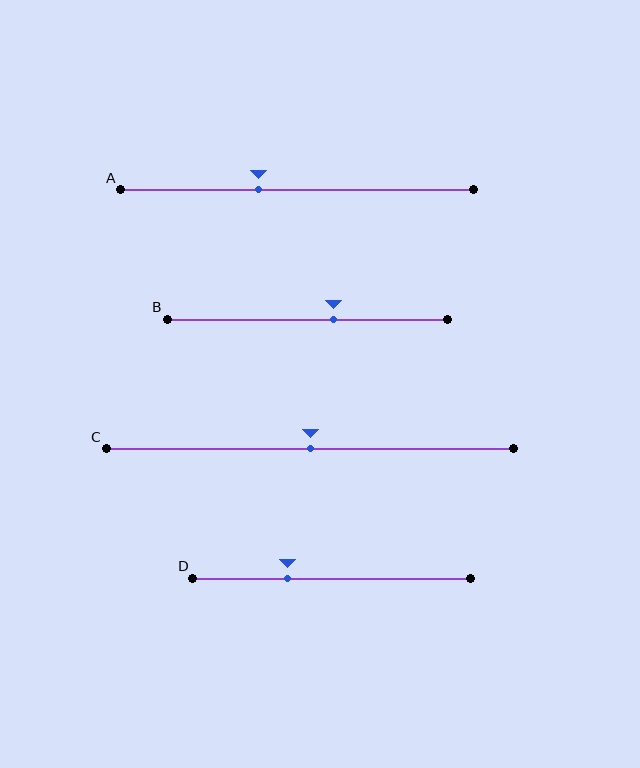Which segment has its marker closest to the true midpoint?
Segment C has its marker closest to the true midpoint.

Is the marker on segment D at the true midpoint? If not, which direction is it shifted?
No, the marker on segment D is shifted to the left by about 16% of the segment length.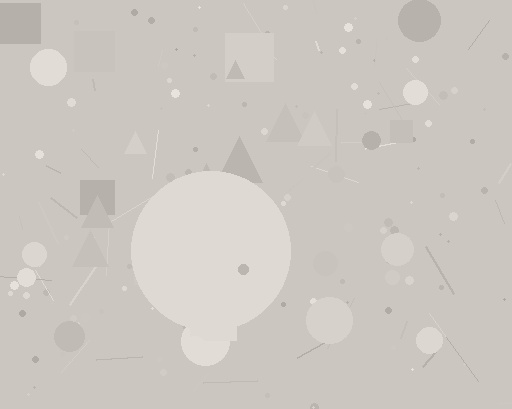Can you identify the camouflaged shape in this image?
The camouflaged shape is a circle.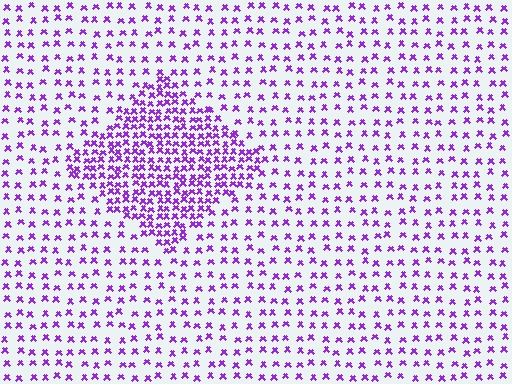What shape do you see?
I see a diamond.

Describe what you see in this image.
The image contains small purple elements arranged at two different densities. A diamond-shaped region is visible where the elements are more densely packed than the surrounding area.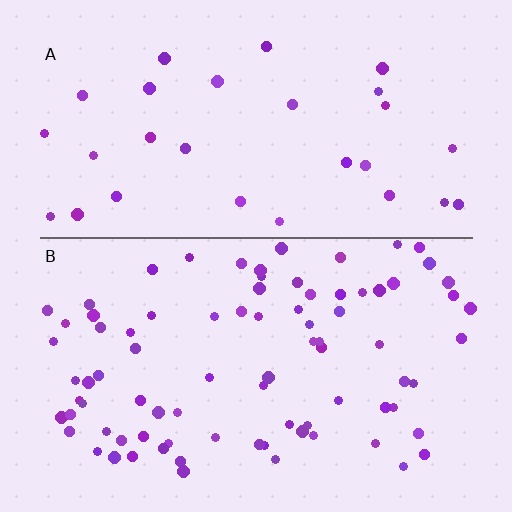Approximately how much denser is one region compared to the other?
Approximately 2.8× — region B over region A.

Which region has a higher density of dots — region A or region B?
B (the bottom).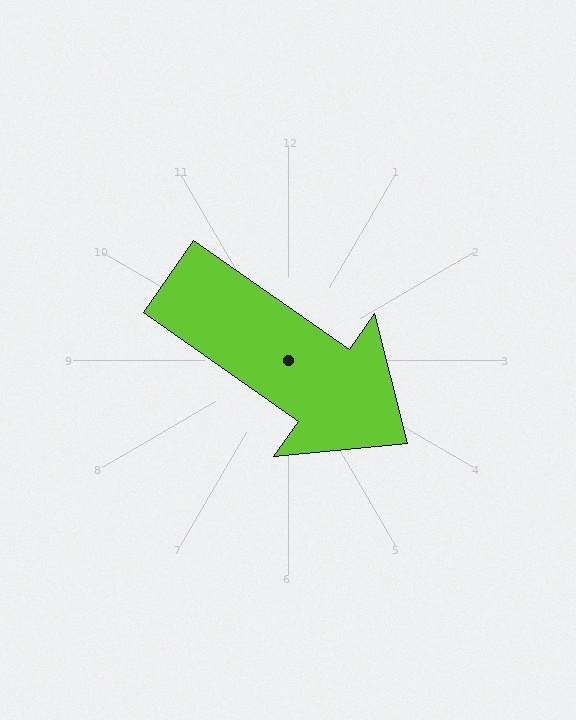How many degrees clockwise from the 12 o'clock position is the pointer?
Approximately 125 degrees.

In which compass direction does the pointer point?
Southeast.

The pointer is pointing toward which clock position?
Roughly 4 o'clock.